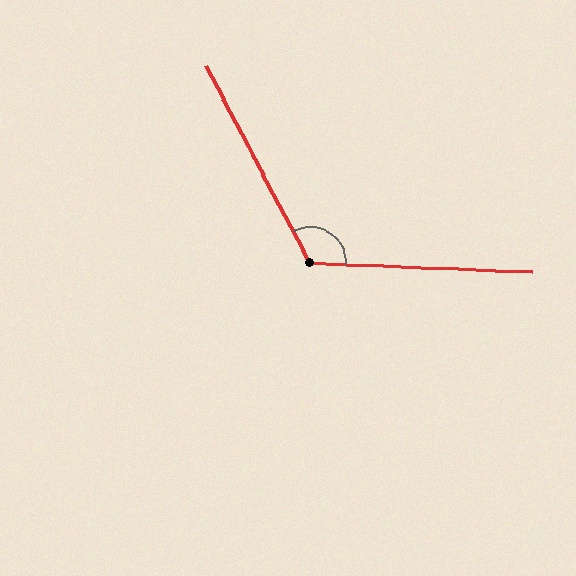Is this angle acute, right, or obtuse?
It is obtuse.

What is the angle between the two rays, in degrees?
Approximately 120 degrees.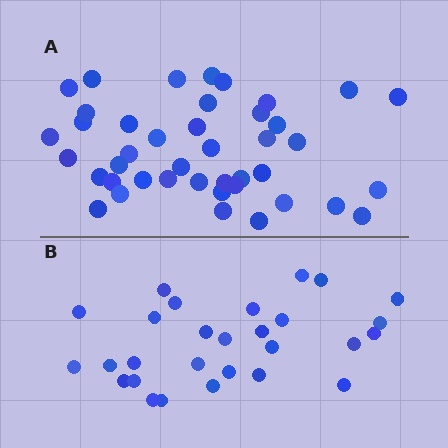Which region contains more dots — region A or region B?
Region A (the top region) has more dots.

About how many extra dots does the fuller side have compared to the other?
Region A has approximately 15 more dots than region B.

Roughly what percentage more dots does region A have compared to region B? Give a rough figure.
About 50% more.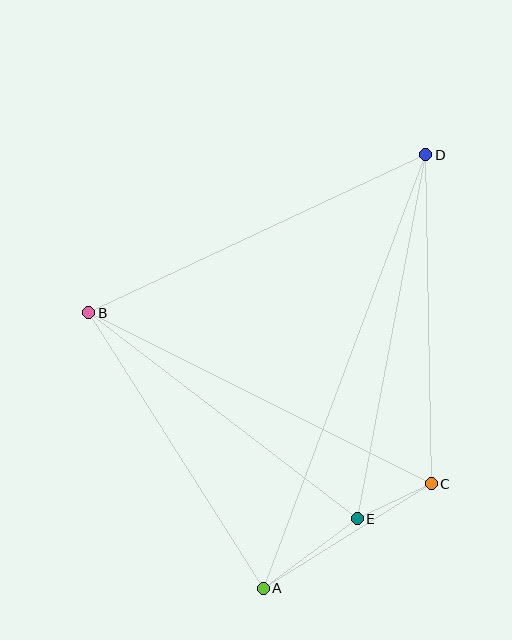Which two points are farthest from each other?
Points A and D are farthest from each other.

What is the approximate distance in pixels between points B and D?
The distance between B and D is approximately 372 pixels.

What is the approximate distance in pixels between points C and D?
The distance between C and D is approximately 329 pixels.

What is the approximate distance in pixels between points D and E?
The distance between D and E is approximately 370 pixels.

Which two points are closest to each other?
Points C and E are closest to each other.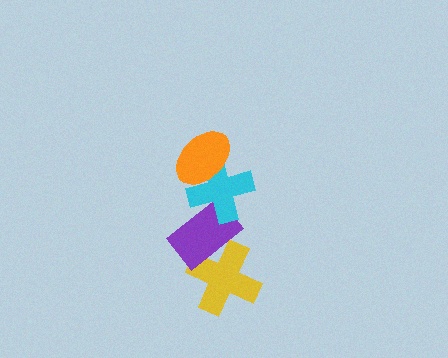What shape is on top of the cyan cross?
The orange ellipse is on top of the cyan cross.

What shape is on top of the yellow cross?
The purple rectangle is on top of the yellow cross.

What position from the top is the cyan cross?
The cyan cross is 2nd from the top.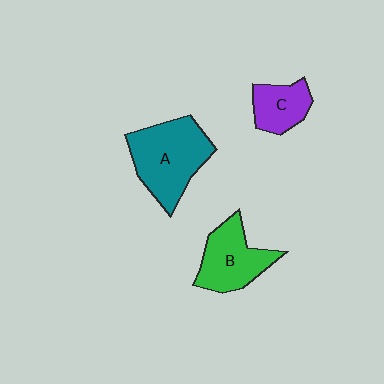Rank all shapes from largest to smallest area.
From largest to smallest: A (teal), B (green), C (purple).